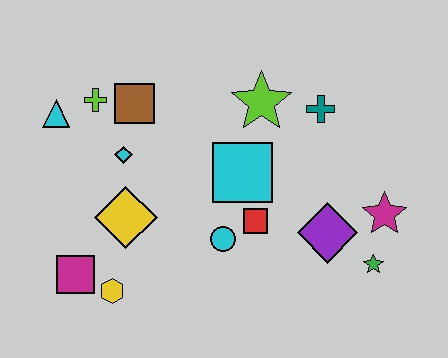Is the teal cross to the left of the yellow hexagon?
No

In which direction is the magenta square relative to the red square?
The magenta square is to the left of the red square.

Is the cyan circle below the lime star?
Yes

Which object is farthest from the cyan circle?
The cyan triangle is farthest from the cyan circle.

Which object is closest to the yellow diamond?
The cyan diamond is closest to the yellow diamond.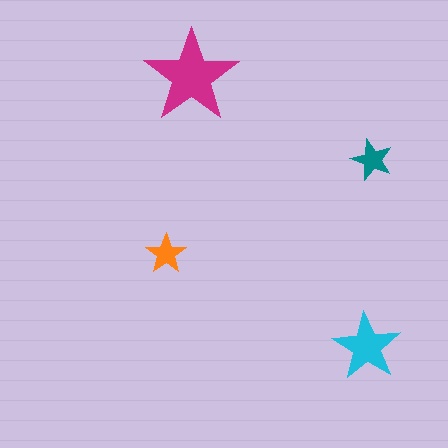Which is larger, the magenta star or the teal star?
The magenta one.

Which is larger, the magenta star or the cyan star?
The magenta one.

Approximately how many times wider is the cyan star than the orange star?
About 1.5 times wider.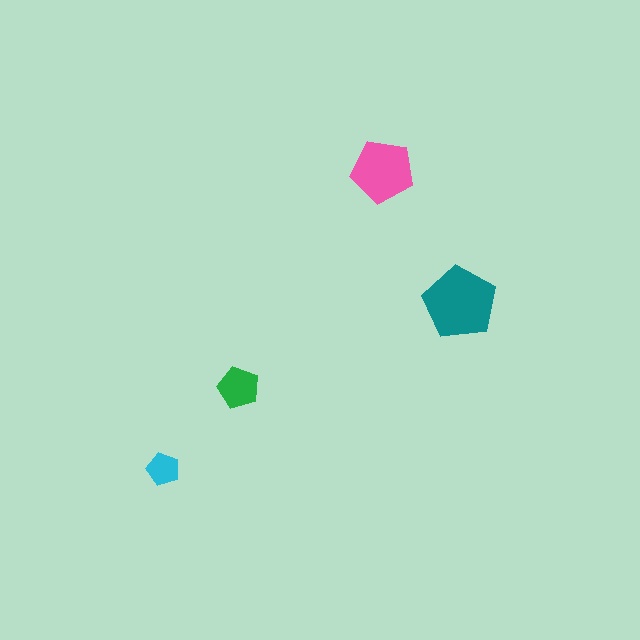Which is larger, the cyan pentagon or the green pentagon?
The green one.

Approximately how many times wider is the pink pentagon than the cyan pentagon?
About 2 times wider.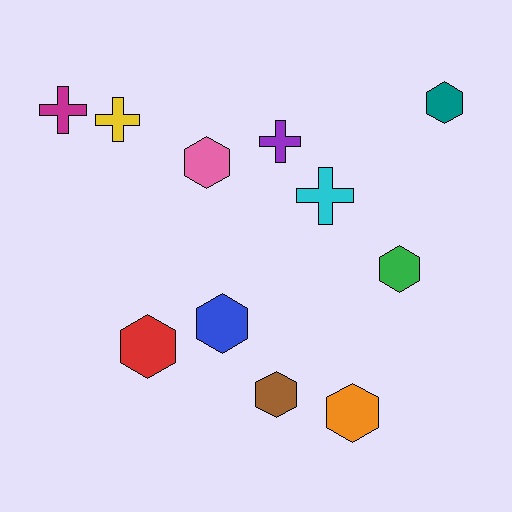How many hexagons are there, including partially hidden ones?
There are 7 hexagons.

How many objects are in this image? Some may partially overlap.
There are 11 objects.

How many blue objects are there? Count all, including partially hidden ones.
There is 1 blue object.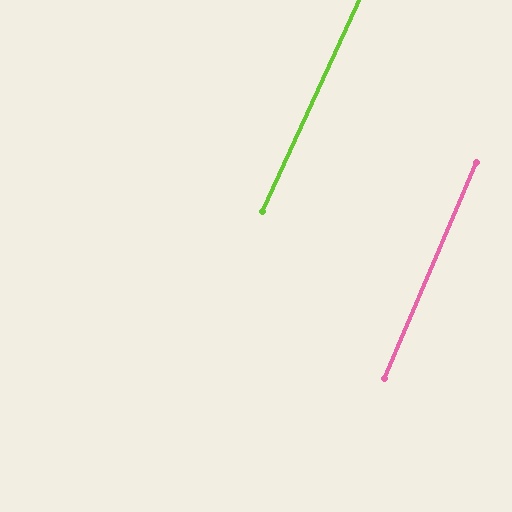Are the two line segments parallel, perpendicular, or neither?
Parallel — their directions differ by only 1.6°.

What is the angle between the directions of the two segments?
Approximately 2 degrees.